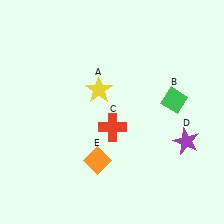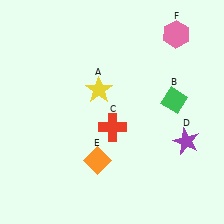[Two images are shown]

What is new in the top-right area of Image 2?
A pink hexagon (F) was added in the top-right area of Image 2.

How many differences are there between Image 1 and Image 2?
There is 1 difference between the two images.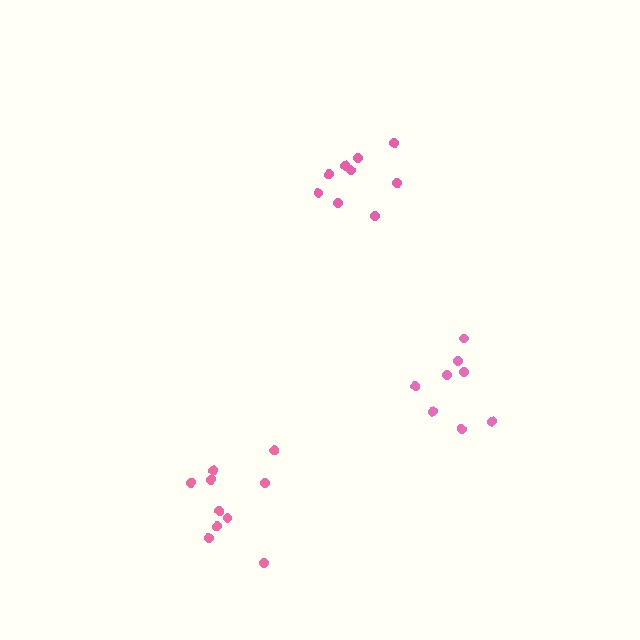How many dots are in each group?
Group 1: 9 dots, Group 2: 8 dots, Group 3: 10 dots (27 total).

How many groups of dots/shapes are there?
There are 3 groups.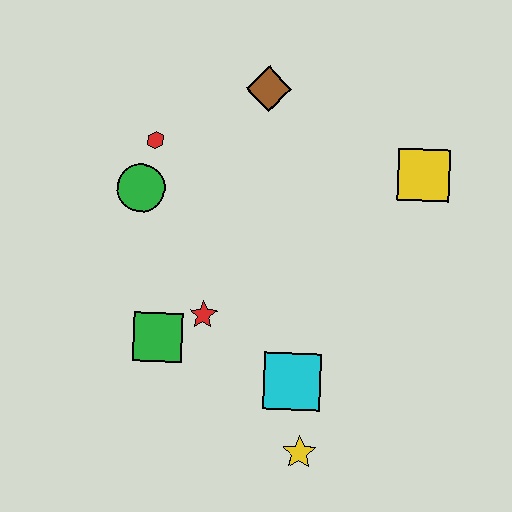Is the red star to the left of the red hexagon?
No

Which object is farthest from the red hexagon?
The yellow star is farthest from the red hexagon.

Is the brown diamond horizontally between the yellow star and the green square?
Yes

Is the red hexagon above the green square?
Yes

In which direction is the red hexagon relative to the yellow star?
The red hexagon is above the yellow star.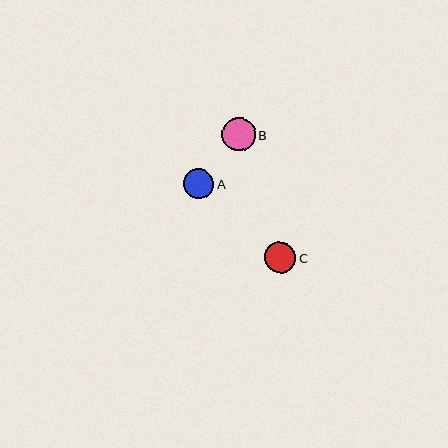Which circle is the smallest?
Circle A is the smallest with a size of approximately 30 pixels.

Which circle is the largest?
Circle B is the largest with a size of approximately 33 pixels.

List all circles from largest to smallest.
From largest to smallest: B, C, A.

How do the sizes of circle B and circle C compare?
Circle B and circle C are approximately the same size.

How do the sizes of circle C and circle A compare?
Circle C and circle A are approximately the same size.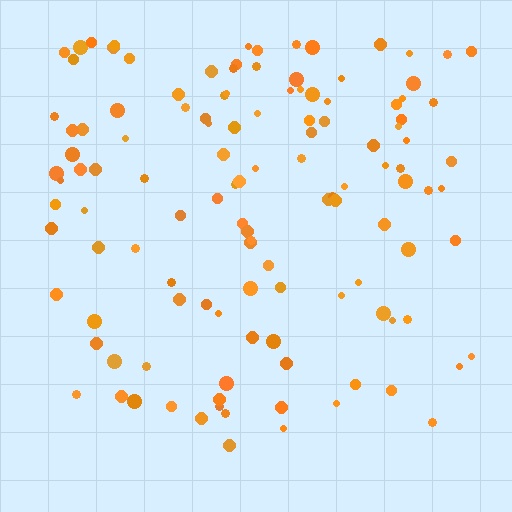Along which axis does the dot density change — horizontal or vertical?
Vertical.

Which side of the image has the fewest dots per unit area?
The bottom.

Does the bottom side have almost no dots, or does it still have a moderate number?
Still a moderate number, just noticeably fewer than the top.